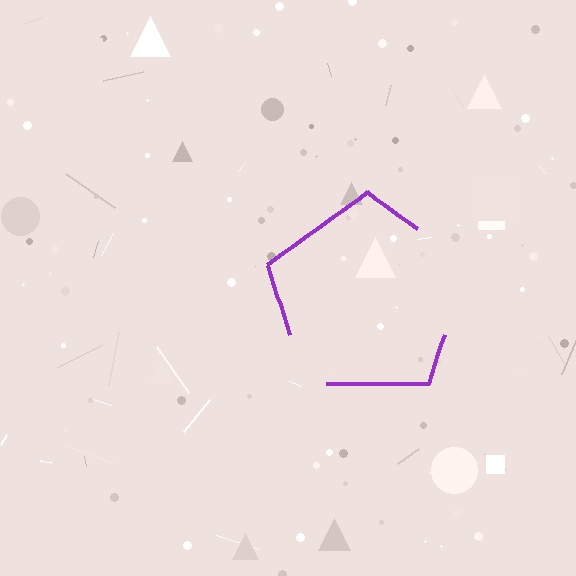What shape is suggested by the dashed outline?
The dashed outline suggests a pentagon.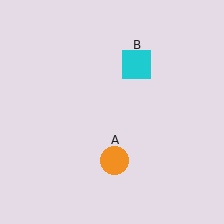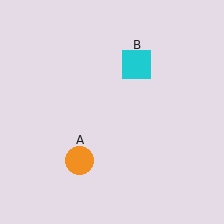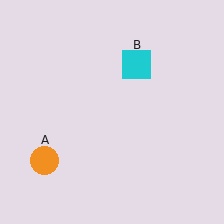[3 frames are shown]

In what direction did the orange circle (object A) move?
The orange circle (object A) moved left.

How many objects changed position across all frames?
1 object changed position: orange circle (object A).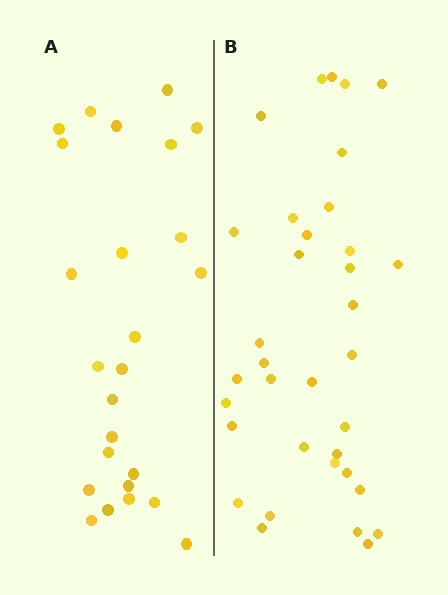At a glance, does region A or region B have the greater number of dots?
Region B (the right region) has more dots.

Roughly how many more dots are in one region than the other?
Region B has roughly 10 or so more dots than region A.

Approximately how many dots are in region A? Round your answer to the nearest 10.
About 20 dots. (The exact count is 25, which rounds to 20.)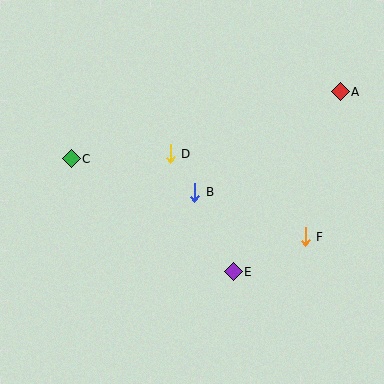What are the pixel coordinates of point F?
Point F is at (305, 237).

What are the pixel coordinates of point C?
Point C is at (71, 159).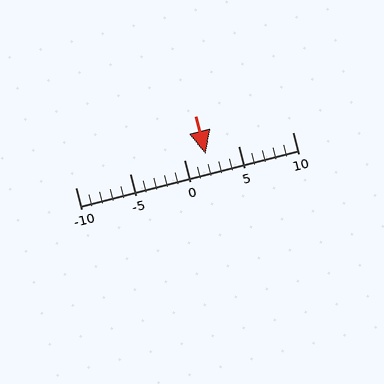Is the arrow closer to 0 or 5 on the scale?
The arrow is closer to 0.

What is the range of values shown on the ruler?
The ruler shows values from -10 to 10.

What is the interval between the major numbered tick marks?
The major tick marks are spaced 5 units apart.